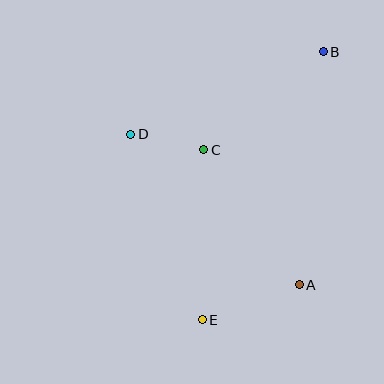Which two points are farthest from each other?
Points B and E are farthest from each other.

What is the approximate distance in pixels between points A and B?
The distance between A and B is approximately 234 pixels.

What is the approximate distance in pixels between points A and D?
The distance between A and D is approximately 226 pixels.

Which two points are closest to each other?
Points C and D are closest to each other.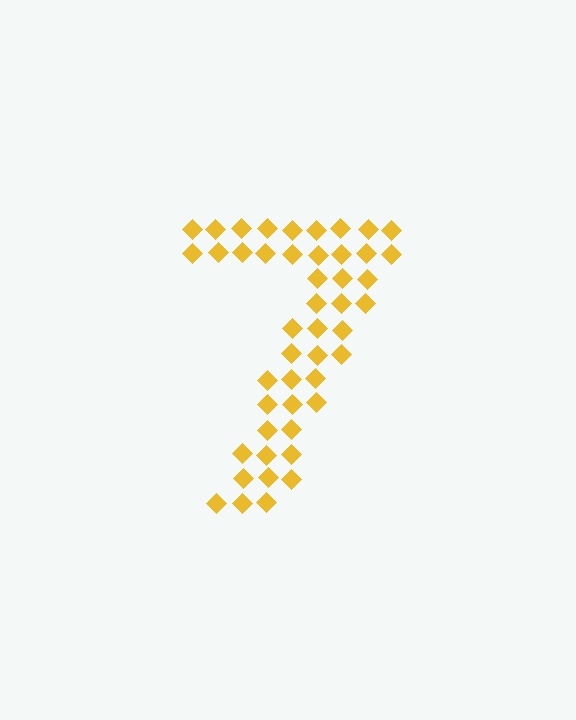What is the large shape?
The large shape is the digit 7.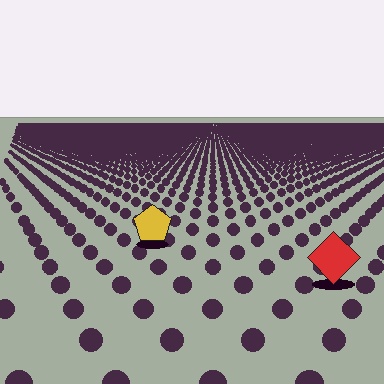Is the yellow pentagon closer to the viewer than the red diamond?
No. The red diamond is closer — you can tell from the texture gradient: the ground texture is coarser near it.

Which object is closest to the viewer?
The red diamond is closest. The texture marks near it are larger and more spread out.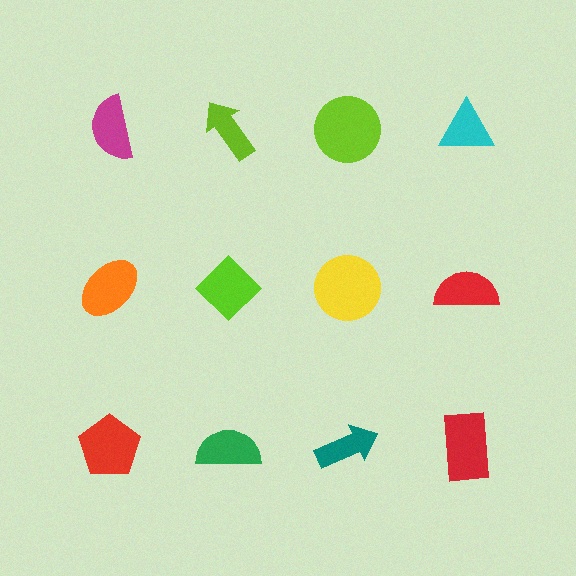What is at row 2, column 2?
A lime diamond.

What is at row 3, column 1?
A red pentagon.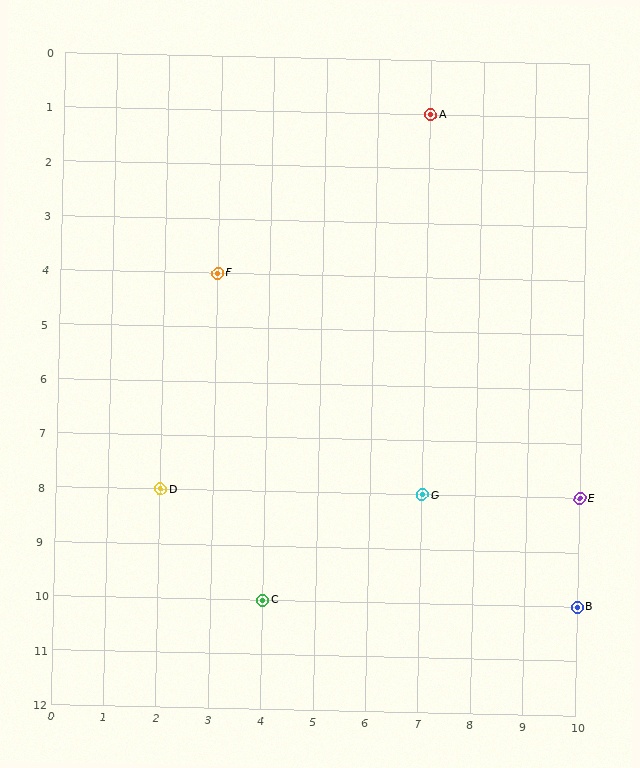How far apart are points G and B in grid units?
Points G and B are 3 columns and 2 rows apart (about 3.6 grid units diagonally).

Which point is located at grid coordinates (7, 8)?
Point G is at (7, 8).